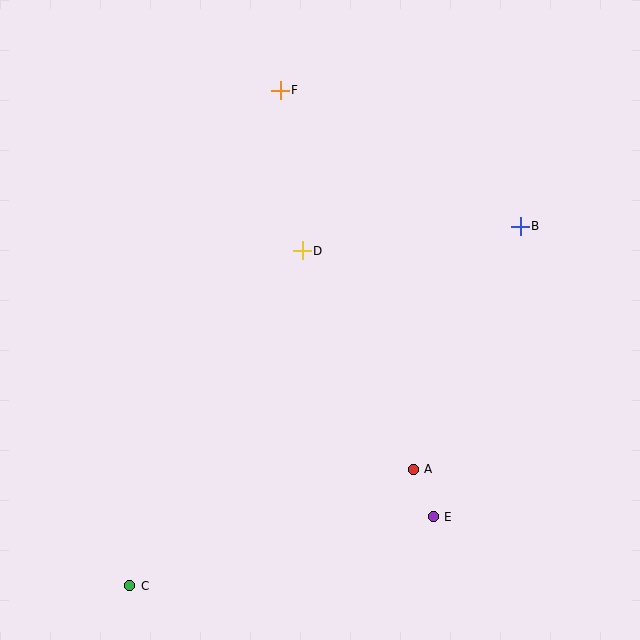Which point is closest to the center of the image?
Point D at (302, 251) is closest to the center.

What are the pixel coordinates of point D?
Point D is at (302, 251).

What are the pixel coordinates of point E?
Point E is at (433, 517).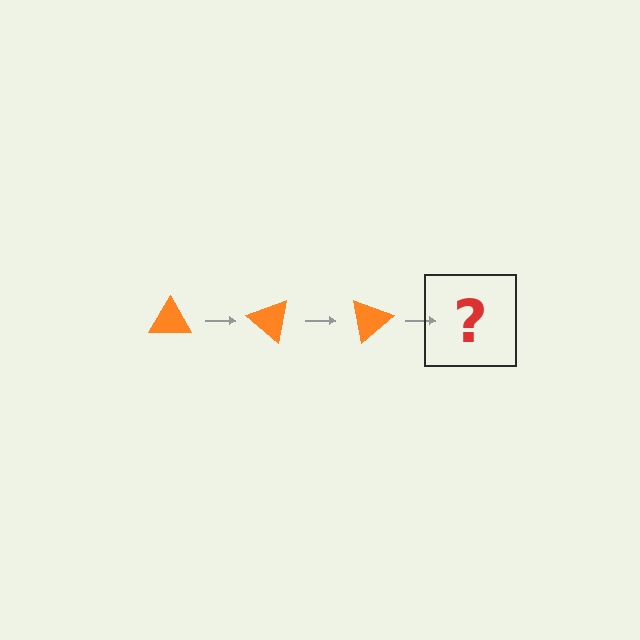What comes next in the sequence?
The next element should be an orange triangle rotated 120 degrees.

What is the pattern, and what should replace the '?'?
The pattern is that the triangle rotates 40 degrees each step. The '?' should be an orange triangle rotated 120 degrees.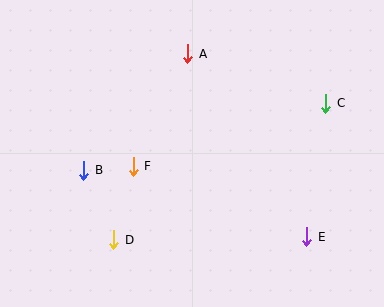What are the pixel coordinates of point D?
Point D is at (114, 240).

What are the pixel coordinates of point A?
Point A is at (188, 54).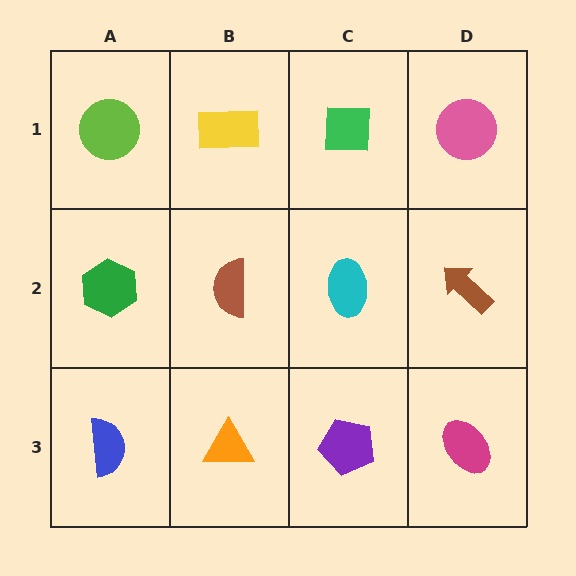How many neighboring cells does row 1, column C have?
3.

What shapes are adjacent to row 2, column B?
A yellow rectangle (row 1, column B), an orange triangle (row 3, column B), a green hexagon (row 2, column A), a cyan ellipse (row 2, column C).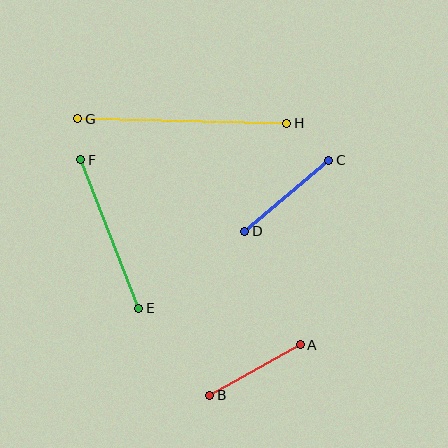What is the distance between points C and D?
The distance is approximately 110 pixels.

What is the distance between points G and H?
The distance is approximately 209 pixels.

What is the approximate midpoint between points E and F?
The midpoint is at approximately (110, 234) pixels.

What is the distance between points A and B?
The distance is approximately 103 pixels.